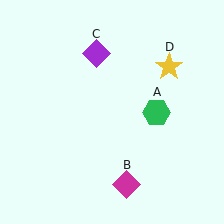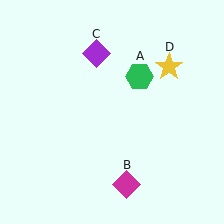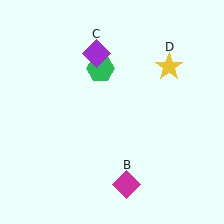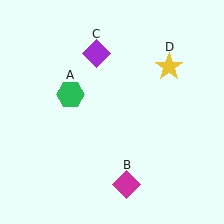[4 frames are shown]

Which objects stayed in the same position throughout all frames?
Magenta diamond (object B) and purple diamond (object C) and yellow star (object D) remained stationary.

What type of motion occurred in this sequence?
The green hexagon (object A) rotated counterclockwise around the center of the scene.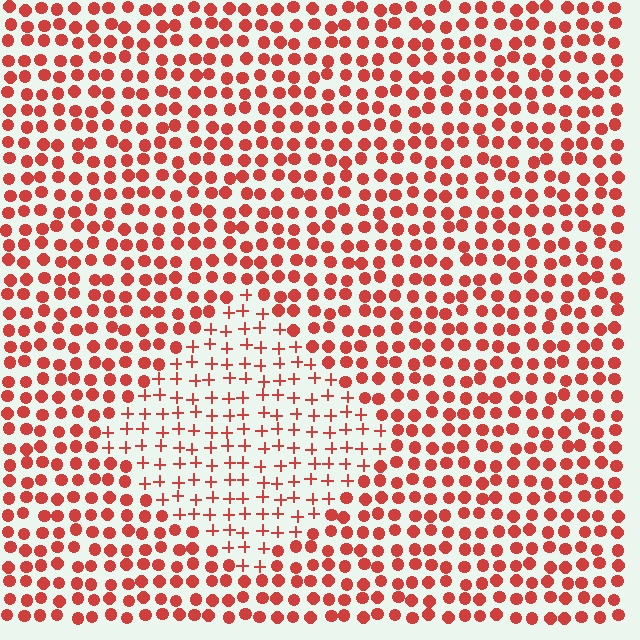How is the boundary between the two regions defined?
The boundary is defined by a change in element shape: plus signs inside vs. circles outside. All elements share the same color and spacing.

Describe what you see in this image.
The image is filled with small red elements arranged in a uniform grid. A diamond-shaped region contains plus signs, while the surrounding area contains circles. The boundary is defined purely by the change in element shape.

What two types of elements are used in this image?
The image uses plus signs inside the diamond region and circles outside it.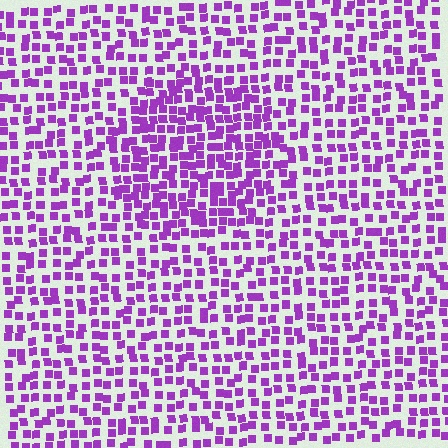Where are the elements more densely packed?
The elements are more densely packed inside the circle boundary.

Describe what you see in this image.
The image contains small purple elements arranged at two different densities. A circle-shaped region is visible where the elements are more densely packed than the surrounding area.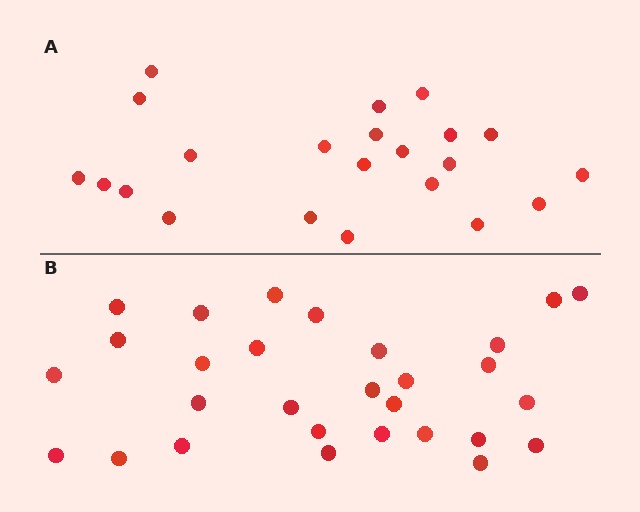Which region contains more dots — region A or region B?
Region B (the bottom region) has more dots.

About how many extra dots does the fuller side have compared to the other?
Region B has roughly 8 or so more dots than region A.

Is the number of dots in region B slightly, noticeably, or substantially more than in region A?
Region B has noticeably more, but not dramatically so. The ratio is roughly 1.3 to 1.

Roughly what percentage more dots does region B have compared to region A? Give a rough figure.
About 30% more.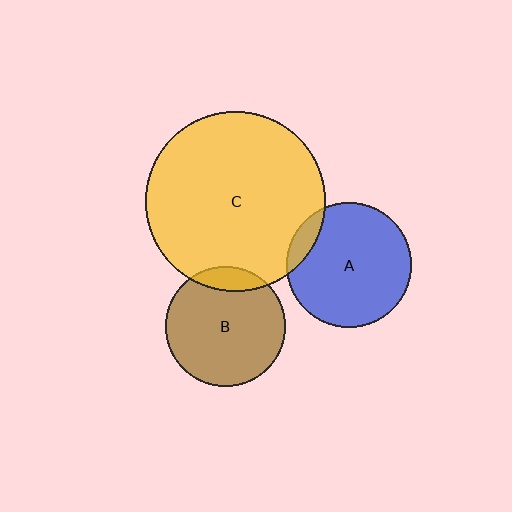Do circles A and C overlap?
Yes.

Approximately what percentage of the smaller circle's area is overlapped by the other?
Approximately 10%.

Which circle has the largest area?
Circle C (yellow).